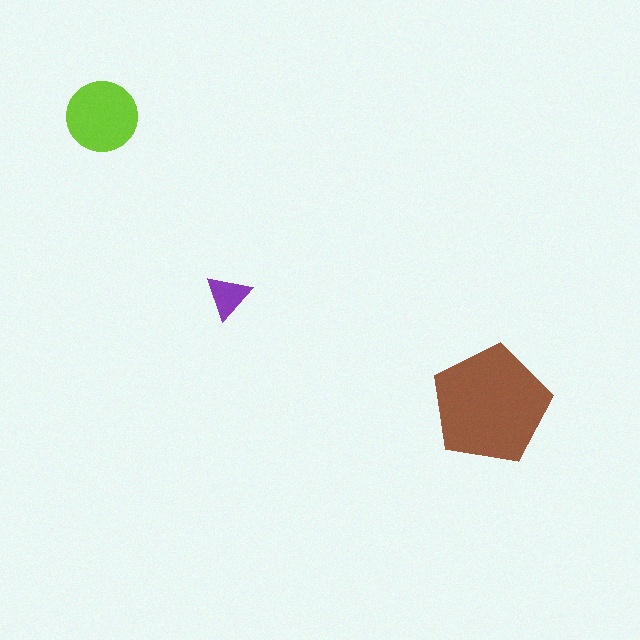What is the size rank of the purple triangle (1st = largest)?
3rd.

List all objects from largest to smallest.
The brown pentagon, the lime circle, the purple triangle.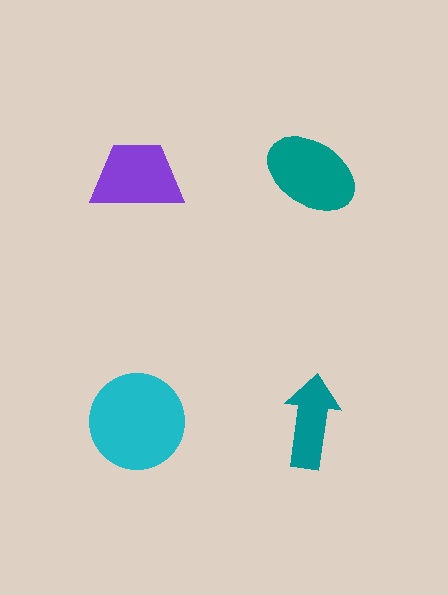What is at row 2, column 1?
A cyan circle.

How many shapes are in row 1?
2 shapes.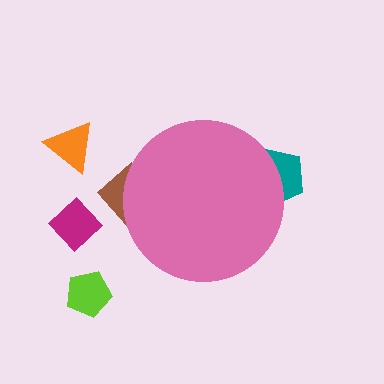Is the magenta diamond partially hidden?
No, the magenta diamond is fully visible.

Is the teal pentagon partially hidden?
Yes, the teal pentagon is partially hidden behind the pink circle.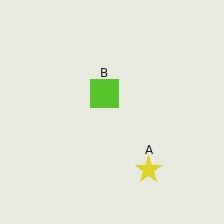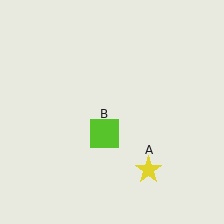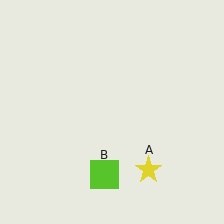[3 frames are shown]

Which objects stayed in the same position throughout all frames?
Yellow star (object A) remained stationary.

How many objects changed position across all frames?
1 object changed position: lime square (object B).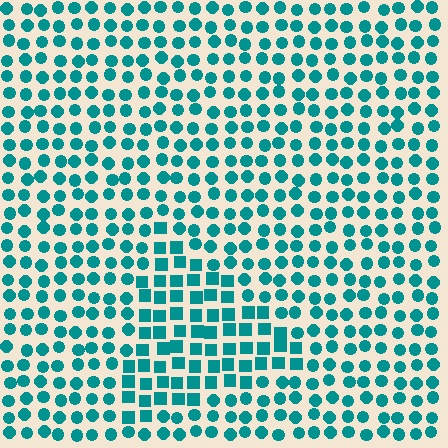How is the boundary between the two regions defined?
The boundary is defined by a change in element shape: squares inside vs. circles outside. All elements share the same color and spacing.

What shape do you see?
I see a triangle.